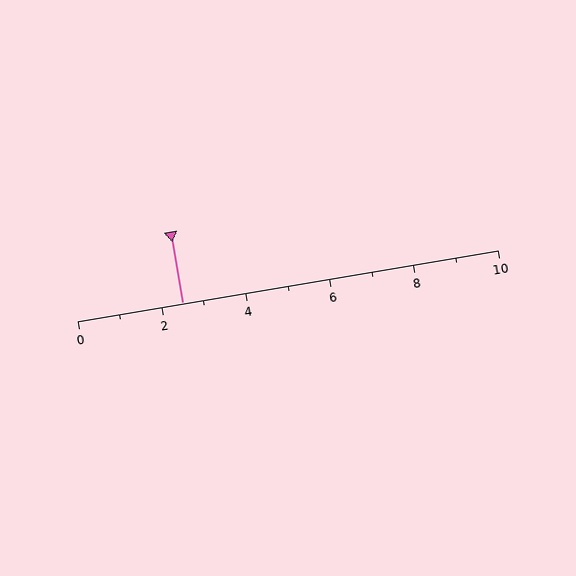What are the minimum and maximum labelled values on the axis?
The axis runs from 0 to 10.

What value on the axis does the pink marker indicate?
The marker indicates approximately 2.5.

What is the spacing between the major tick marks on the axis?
The major ticks are spaced 2 apart.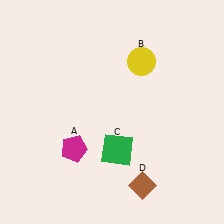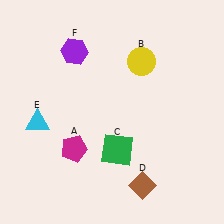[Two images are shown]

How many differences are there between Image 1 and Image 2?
There are 2 differences between the two images.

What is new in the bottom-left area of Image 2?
A cyan triangle (E) was added in the bottom-left area of Image 2.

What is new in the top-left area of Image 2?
A purple hexagon (F) was added in the top-left area of Image 2.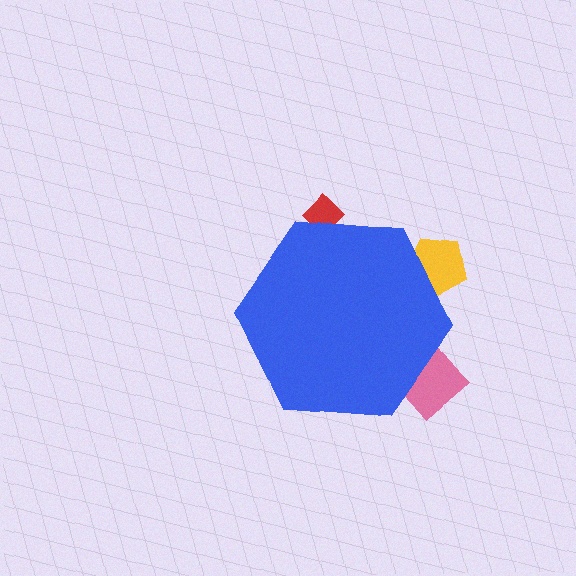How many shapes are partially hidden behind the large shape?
3 shapes are partially hidden.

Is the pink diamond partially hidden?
Yes, the pink diamond is partially hidden behind the blue hexagon.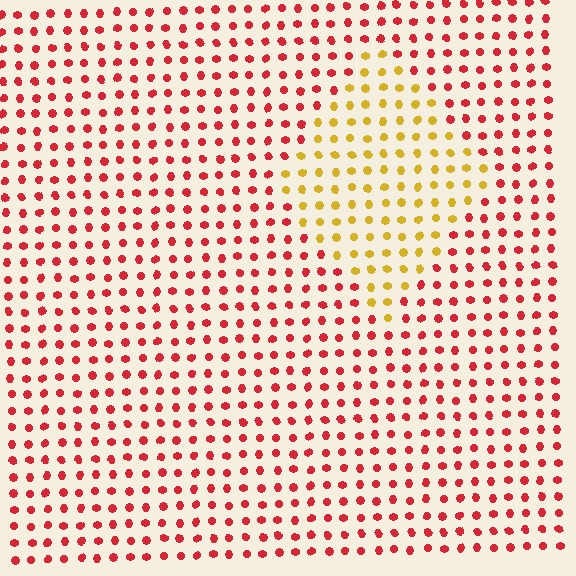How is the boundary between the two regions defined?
The boundary is defined purely by a slight shift in hue (about 54 degrees). Spacing, size, and orientation are identical on both sides.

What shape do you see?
I see a diamond.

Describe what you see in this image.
The image is filled with small red elements in a uniform arrangement. A diamond-shaped region is visible where the elements are tinted to a slightly different hue, forming a subtle color boundary.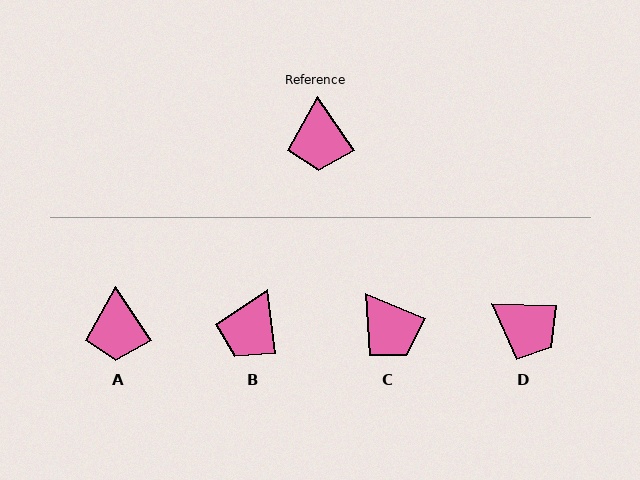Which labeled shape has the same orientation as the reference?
A.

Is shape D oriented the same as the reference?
No, it is off by about 53 degrees.